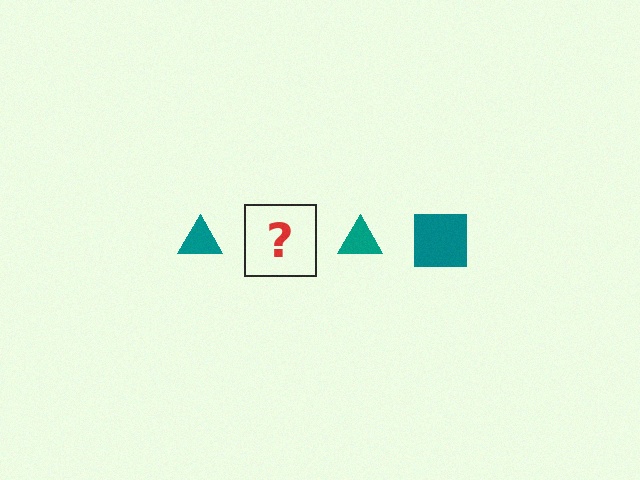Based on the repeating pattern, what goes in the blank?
The blank should be a teal square.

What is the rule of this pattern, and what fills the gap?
The rule is that the pattern cycles through triangle, square shapes in teal. The gap should be filled with a teal square.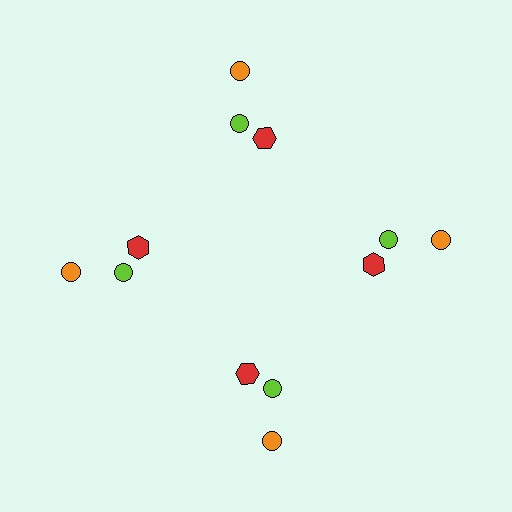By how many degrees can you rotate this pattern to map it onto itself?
The pattern maps onto itself every 90 degrees of rotation.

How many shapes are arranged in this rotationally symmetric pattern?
There are 12 shapes, arranged in 4 groups of 3.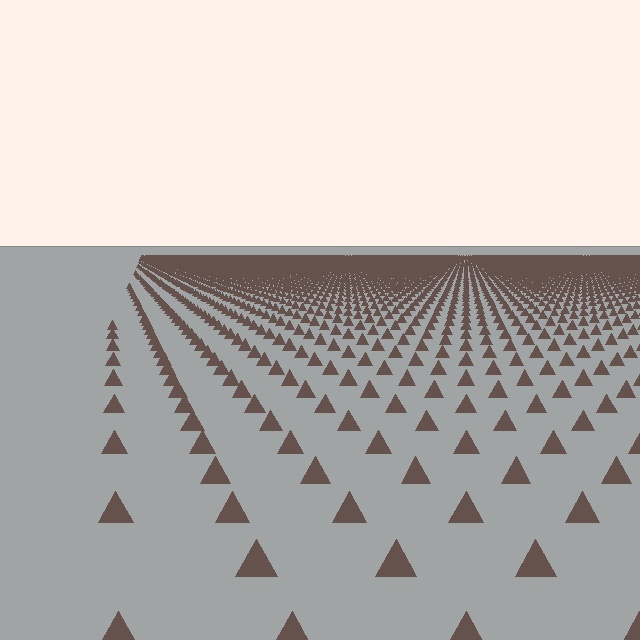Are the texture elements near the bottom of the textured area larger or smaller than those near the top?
Larger. Near the bottom, elements are closer to the viewer and appear at a bigger on-screen size.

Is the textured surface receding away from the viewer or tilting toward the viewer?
The surface is receding away from the viewer. Texture elements get smaller and denser toward the top.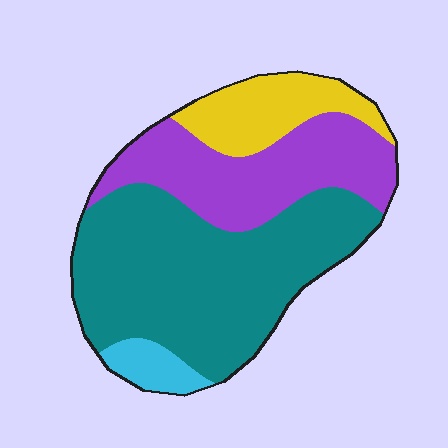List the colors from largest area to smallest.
From largest to smallest: teal, purple, yellow, cyan.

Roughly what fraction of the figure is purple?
Purple takes up about one quarter (1/4) of the figure.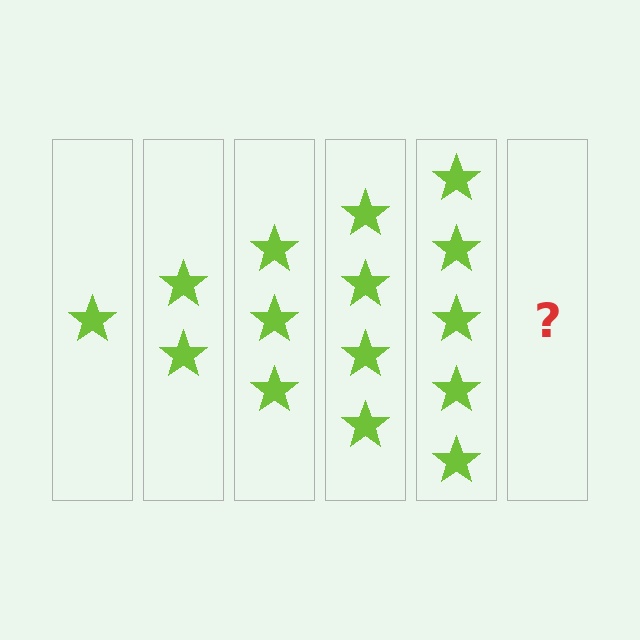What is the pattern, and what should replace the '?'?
The pattern is that each step adds one more star. The '?' should be 6 stars.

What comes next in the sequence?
The next element should be 6 stars.